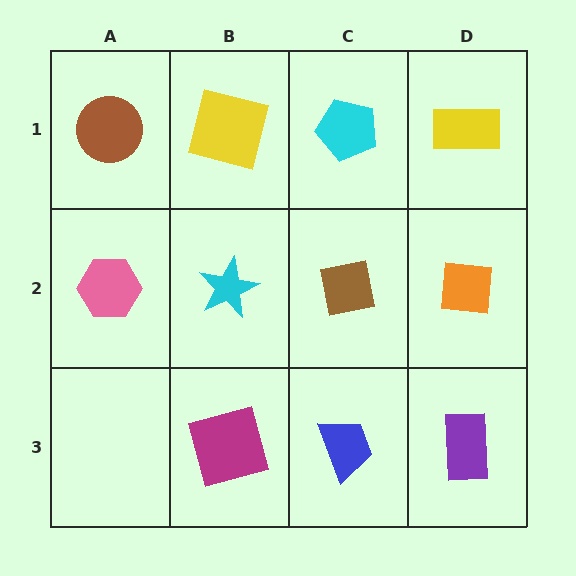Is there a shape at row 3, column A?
No, that cell is empty.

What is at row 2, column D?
An orange square.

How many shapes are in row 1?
4 shapes.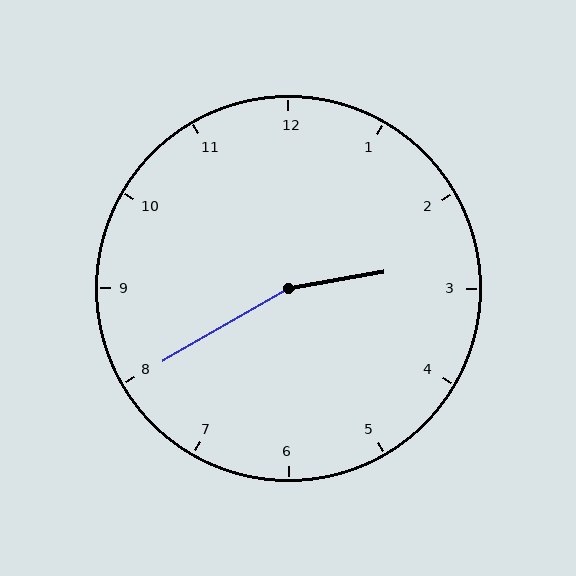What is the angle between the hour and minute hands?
Approximately 160 degrees.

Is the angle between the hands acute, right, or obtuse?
It is obtuse.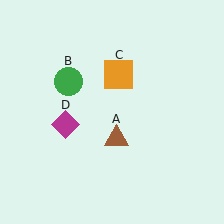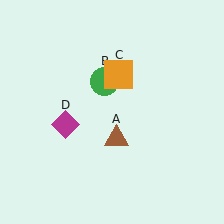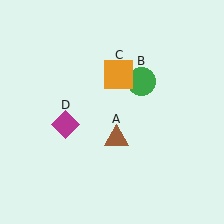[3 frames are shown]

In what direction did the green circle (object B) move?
The green circle (object B) moved right.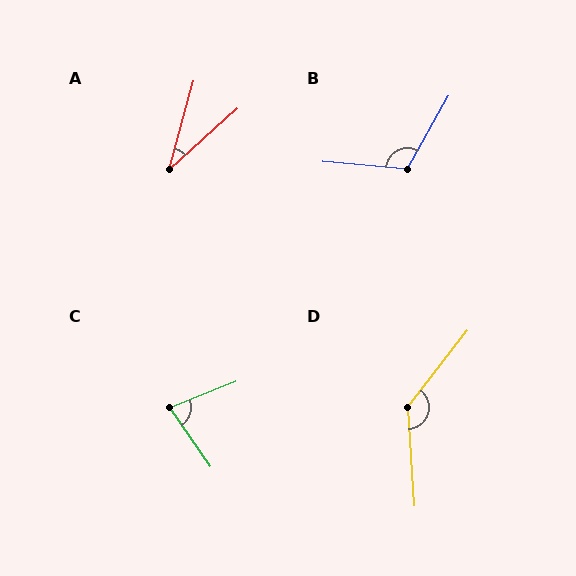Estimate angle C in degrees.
Approximately 77 degrees.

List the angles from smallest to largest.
A (33°), C (77°), B (115°), D (138°).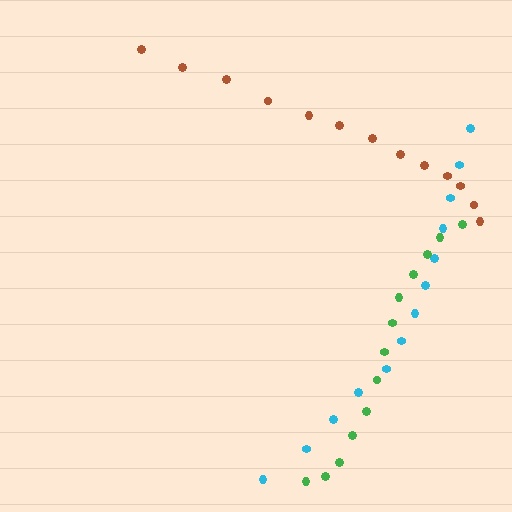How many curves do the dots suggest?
There are 3 distinct paths.